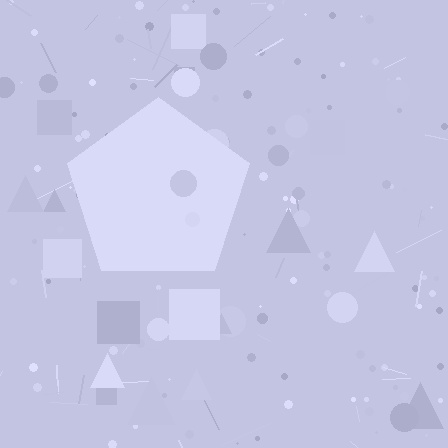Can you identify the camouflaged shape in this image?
The camouflaged shape is a pentagon.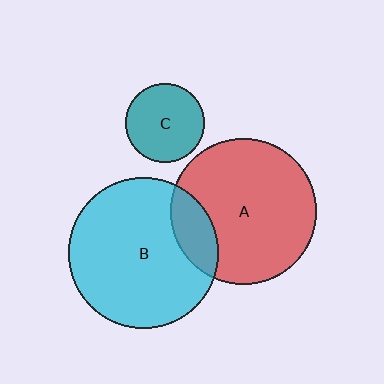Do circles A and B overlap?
Yes.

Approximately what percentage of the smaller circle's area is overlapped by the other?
Approximately 15%.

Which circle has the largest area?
Circle B (cyan).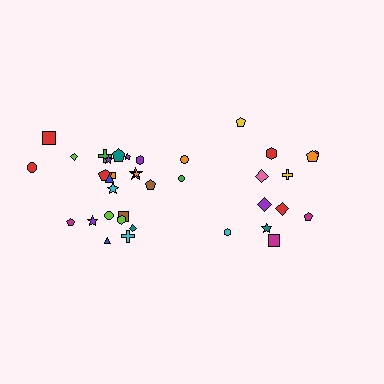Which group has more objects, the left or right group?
The left group.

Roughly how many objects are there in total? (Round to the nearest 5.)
Roughly 35 objects in total.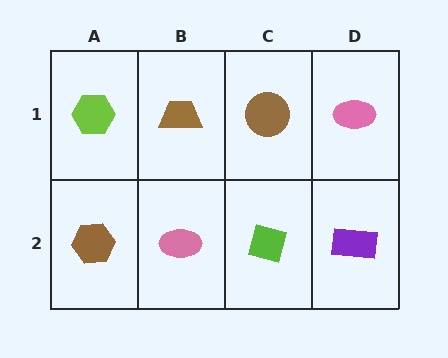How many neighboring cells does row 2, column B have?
3.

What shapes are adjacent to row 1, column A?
A brown hexagon (row 2, column A), a brown trapezoid (row 1, column B).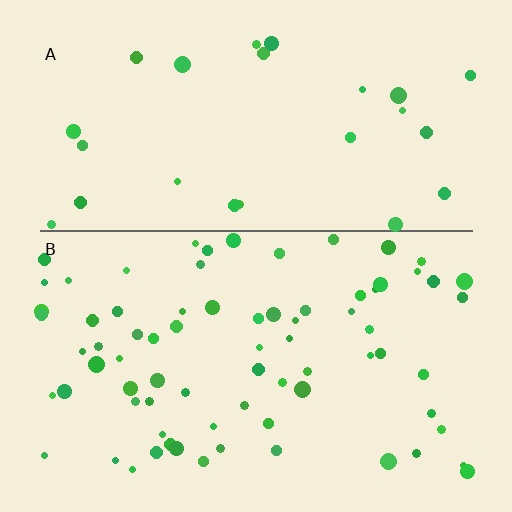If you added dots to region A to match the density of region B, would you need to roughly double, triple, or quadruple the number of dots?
Approximately triple.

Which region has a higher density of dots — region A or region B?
B (the bottom).